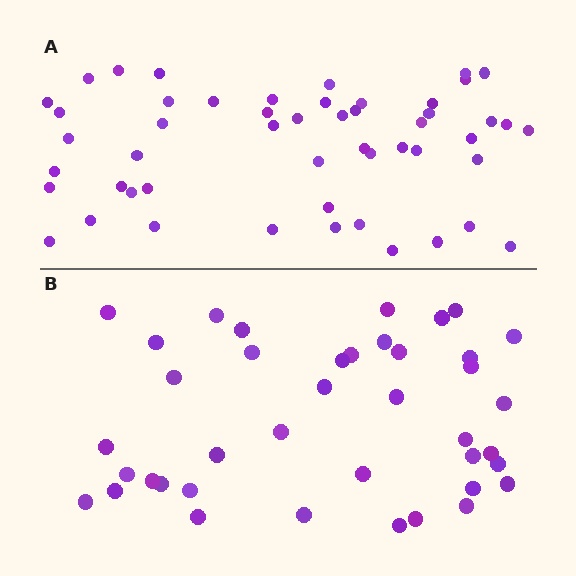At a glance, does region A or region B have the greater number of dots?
Region A (the top region) has more dots.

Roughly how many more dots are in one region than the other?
Region A has roughly 12 or so more dots than region B.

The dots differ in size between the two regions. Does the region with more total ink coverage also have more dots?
No. Region B has more total ink coverage because its dots are larger, but region A actually contains more individual dots. Total area can be misleading — the number of items is what matters here.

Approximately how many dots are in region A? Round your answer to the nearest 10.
About 50 dots. (The exact count is 51, which rounds to 50.)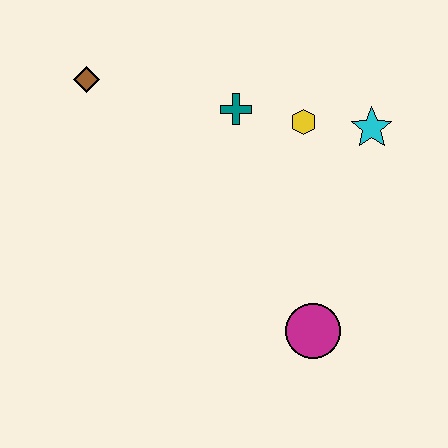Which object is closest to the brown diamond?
The teal cross is closest to the brown diamond.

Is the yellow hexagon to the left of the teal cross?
No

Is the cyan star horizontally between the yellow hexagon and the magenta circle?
No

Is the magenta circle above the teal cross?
No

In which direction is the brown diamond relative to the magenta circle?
The brown diamond is above the magenta circle.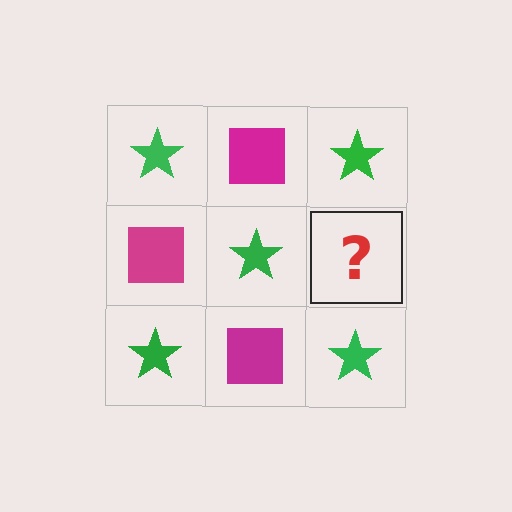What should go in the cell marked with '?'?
The missing cell should contain a magenta square.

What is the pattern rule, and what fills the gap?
The rule is that it alternates green star and magenta square in a checkerboard pattern. The gap should be filled with a magenta square.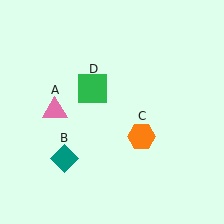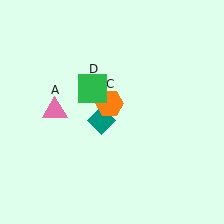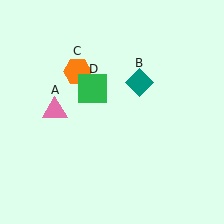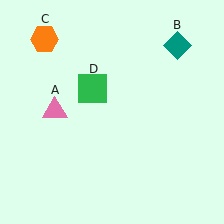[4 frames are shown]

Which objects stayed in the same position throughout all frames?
Pink triangle (object A) and green square (object D) remained stationary.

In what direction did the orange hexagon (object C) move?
The orange hexagon (object C) moved up and to the left.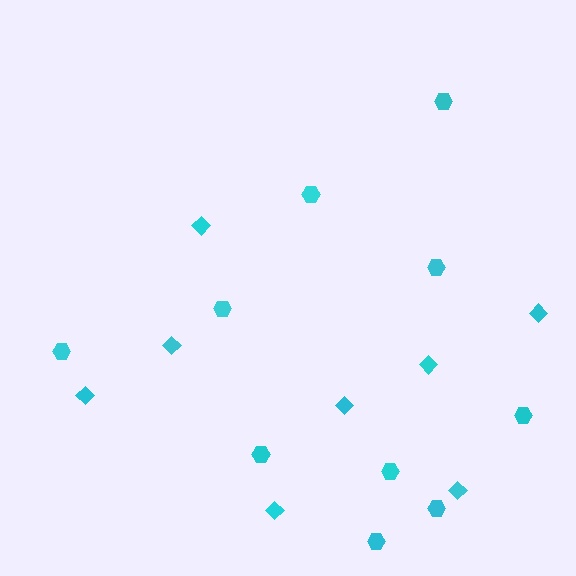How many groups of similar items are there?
There are 2 groups: one group of hexagons (10) and one group of diamonds (8).